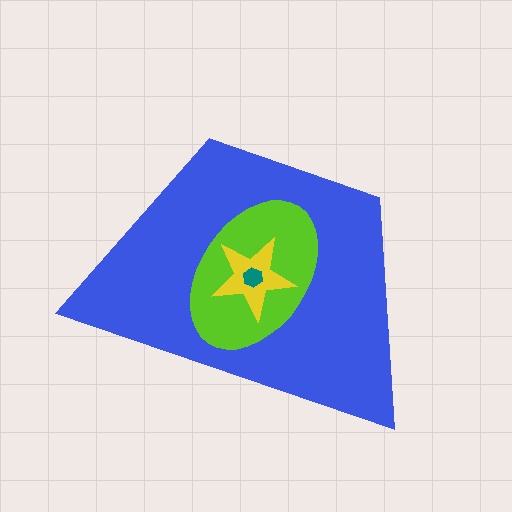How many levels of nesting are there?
4.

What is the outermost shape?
The blue trapezoid.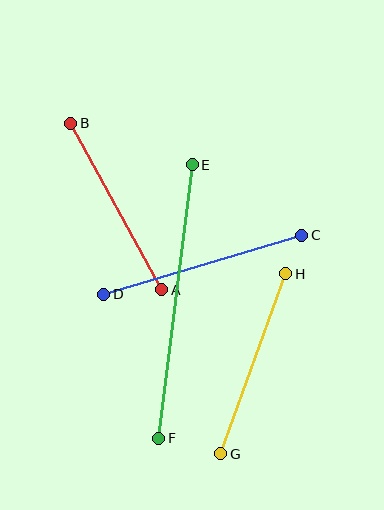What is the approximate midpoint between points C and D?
The midpoint is at approximately (203, 265) pixels.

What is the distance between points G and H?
The distance is approximately 191 pixels.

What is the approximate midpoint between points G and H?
The midpoint is at approximately (253, 364) pixels.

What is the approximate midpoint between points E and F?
The midpoint is at approximately (176, 302) pixels.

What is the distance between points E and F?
The distance is approximately 275 pixels.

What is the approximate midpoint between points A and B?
The midpoint is at approximately (116, 207) pixels.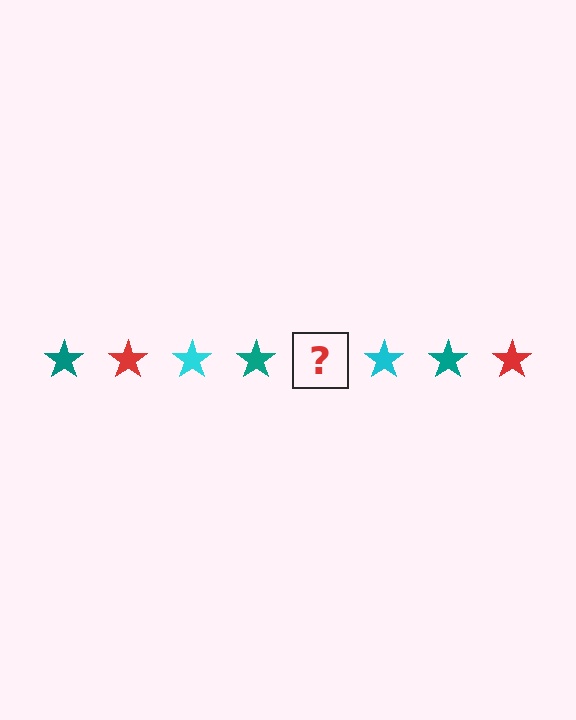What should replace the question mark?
The question mark should be replaced with a red star.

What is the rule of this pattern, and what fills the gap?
The rule is that the pattern cycles through teal, red, cyan stars. The gap should be filled with a red star.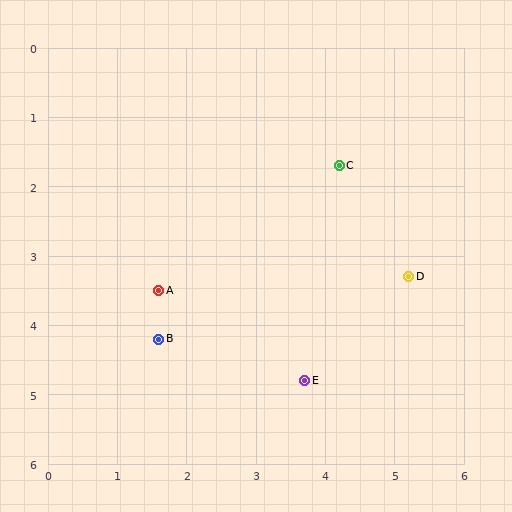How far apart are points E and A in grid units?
Points E and A are about 2.5 grid units apart.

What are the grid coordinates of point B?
Point B is at approximately (1.6, 4.2).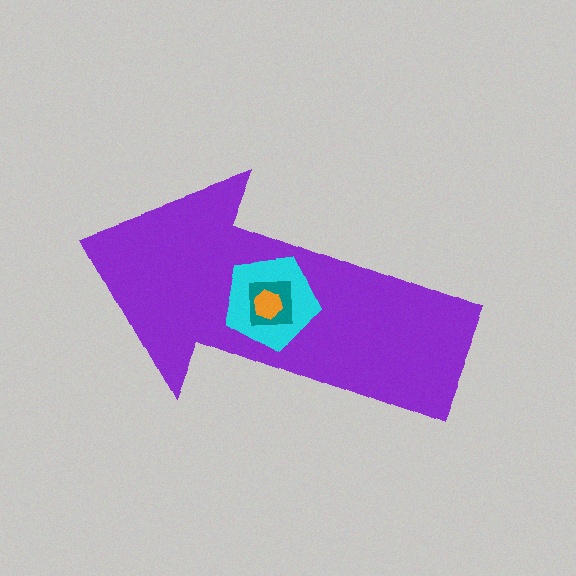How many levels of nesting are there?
4.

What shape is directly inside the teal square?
The orange hexagon.